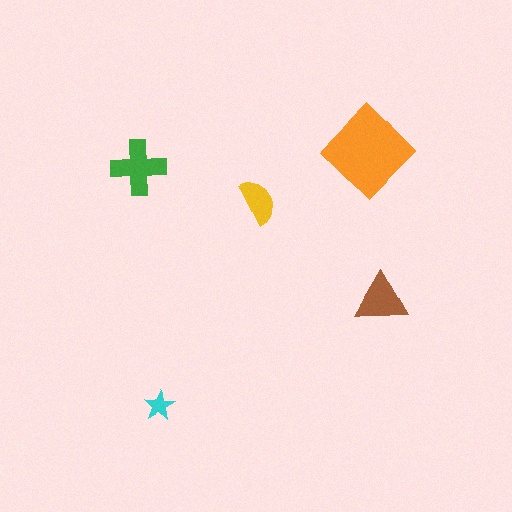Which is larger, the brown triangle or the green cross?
The green cross.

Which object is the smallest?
The cyan star.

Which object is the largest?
The orange diamond.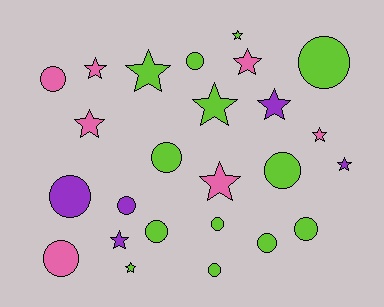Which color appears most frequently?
Lime, with 13 objects.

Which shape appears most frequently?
Circle, with 13 objects.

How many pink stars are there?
There are 5 pink stars.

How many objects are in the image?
There are 25 objects.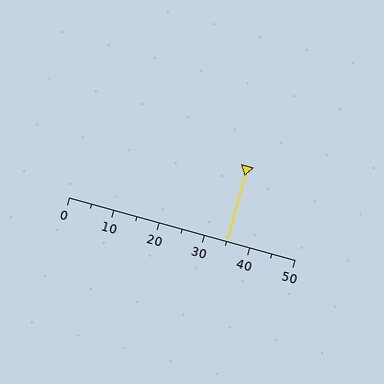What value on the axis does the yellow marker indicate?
The marker indicates approximately 35.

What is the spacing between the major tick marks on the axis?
The major ticks are spaced 10 apart.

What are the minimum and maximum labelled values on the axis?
The axis runs from 0 to 50.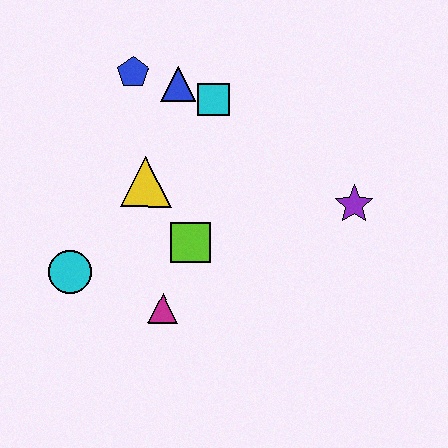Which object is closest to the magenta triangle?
The lime square is closest to the magenta triangle.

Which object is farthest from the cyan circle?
The purple star is farthest from the cyan circle.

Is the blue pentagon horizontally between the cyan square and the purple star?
No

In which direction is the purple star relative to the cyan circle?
The purple star is to the right of the cyan circle.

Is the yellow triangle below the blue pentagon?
Yes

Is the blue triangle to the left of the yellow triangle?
No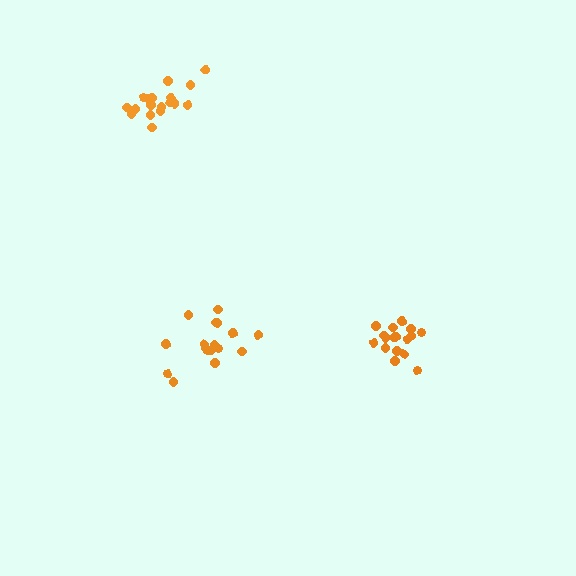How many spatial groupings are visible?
There are 3 spatial groupings.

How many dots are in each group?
Group 1: 17 dots, Group 2: 17 dots, Group 3: 18 dots (52 total).